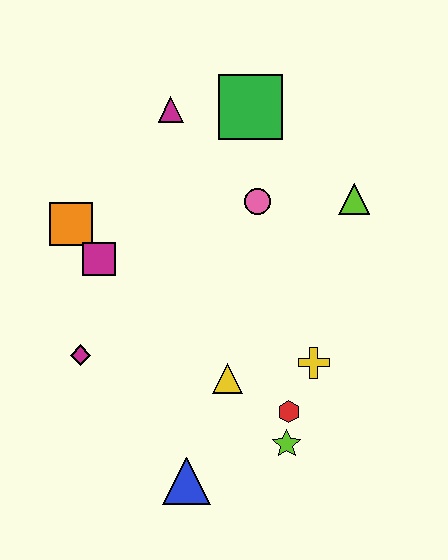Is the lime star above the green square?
No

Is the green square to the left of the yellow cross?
Yes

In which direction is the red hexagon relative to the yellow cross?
The red hexagon is below the yellow cross.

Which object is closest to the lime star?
The red hexagon is closest to the lime star.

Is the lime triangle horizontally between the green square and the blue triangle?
No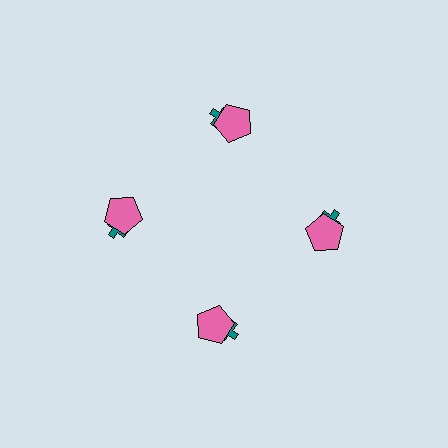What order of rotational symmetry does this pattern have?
This pattern has 4-fold rotational symmetry.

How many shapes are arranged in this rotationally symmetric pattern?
There are 8 shapes, arranged in 4 groups of 2.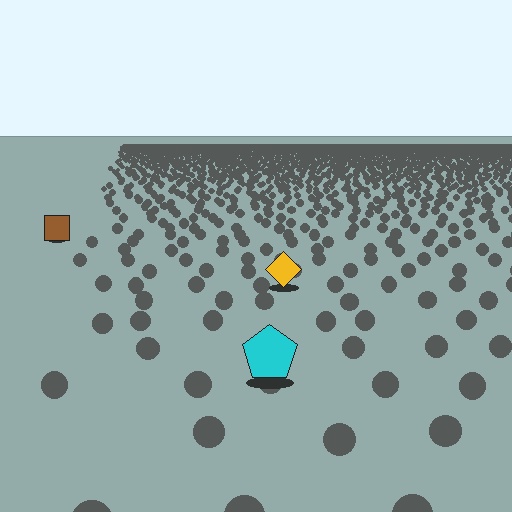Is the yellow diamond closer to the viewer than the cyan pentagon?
No. The cyan pentagon is closer — you can tell from the texture gradient: the ground texture is coarser near it.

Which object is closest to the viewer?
The cyan pentagon is closest. The texture marks near it are larger and more spread out.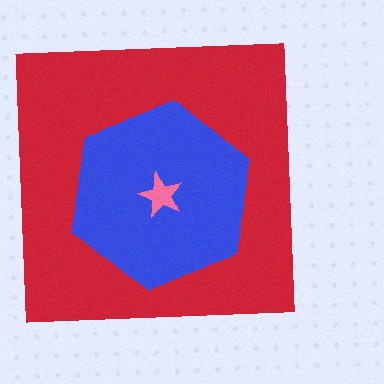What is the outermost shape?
The red square.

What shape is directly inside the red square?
The blue hexagon.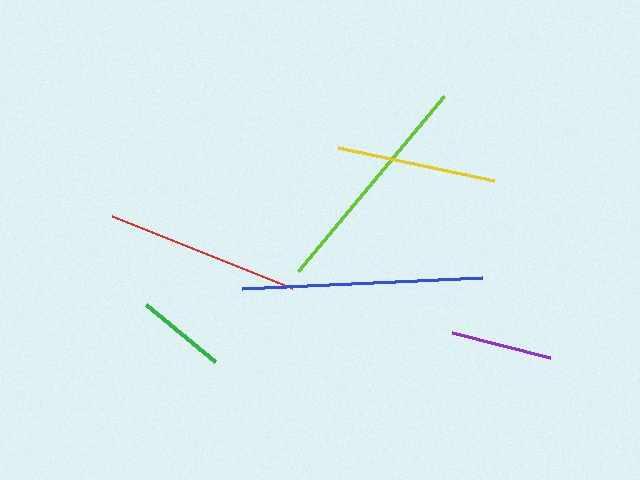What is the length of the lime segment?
The lime segment is approximately 228 pixels long.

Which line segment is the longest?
The blue line is the longest at approximately 241 pixels.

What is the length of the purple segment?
The purple segment is approximately 102 pixels long.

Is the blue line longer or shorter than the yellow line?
The blue line is longer than the yellow line.